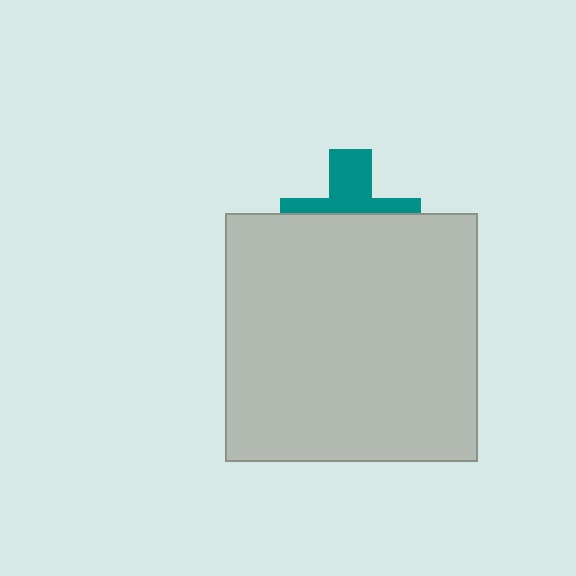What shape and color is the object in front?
The object in front is a light gray rectangle.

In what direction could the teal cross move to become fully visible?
The teal cross could move up. That would shift it out from behind the light gray rectangle entirely.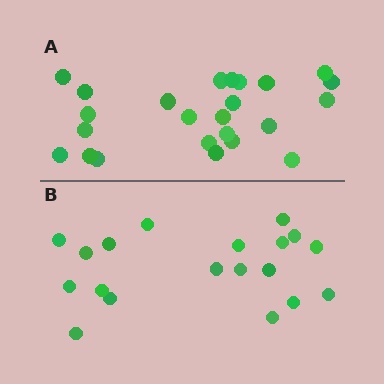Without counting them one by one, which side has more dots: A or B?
Region A (the top region) has more dots.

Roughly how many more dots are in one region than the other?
Region A has about 5 more dots than region B.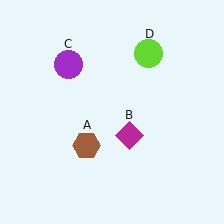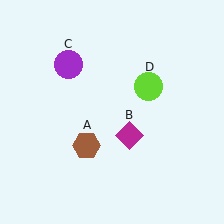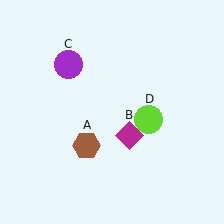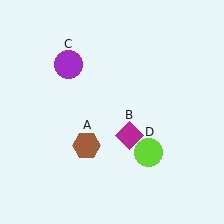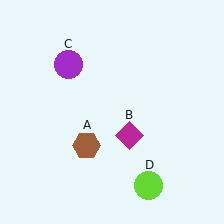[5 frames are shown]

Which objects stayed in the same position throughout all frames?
Brown hexagon (object A) and magenta diamond (object B) and purple circle (object C) remained stationary.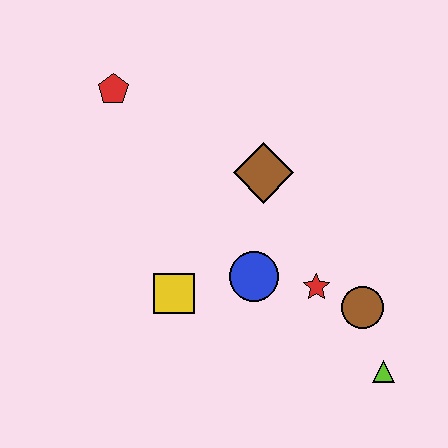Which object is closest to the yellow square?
The blue circle is closest to the yellow square.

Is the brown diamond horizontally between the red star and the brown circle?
No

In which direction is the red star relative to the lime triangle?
The red star is above the lime triangle.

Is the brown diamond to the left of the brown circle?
Yes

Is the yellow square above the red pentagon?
No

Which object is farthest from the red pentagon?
The lime triangle is farthest from the red pentagon.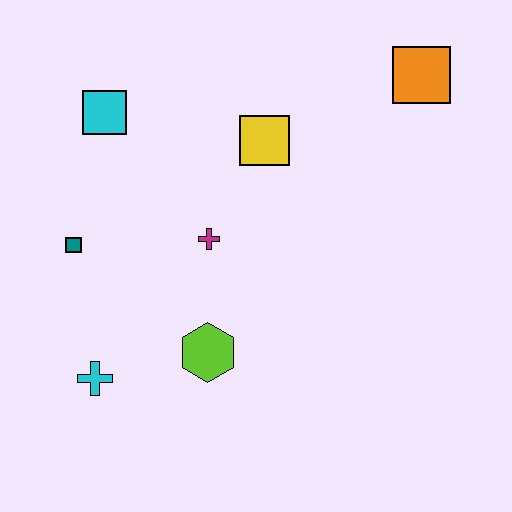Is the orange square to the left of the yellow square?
No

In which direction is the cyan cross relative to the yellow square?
The cyan cross is below the yellow square.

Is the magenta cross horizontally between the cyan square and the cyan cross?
No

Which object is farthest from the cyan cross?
The orange square is farthest from the cyan cross.